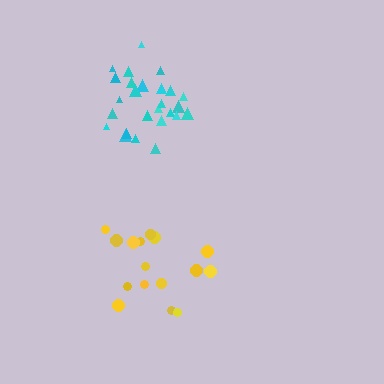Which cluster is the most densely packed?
Cyan.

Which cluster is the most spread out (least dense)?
Yellow.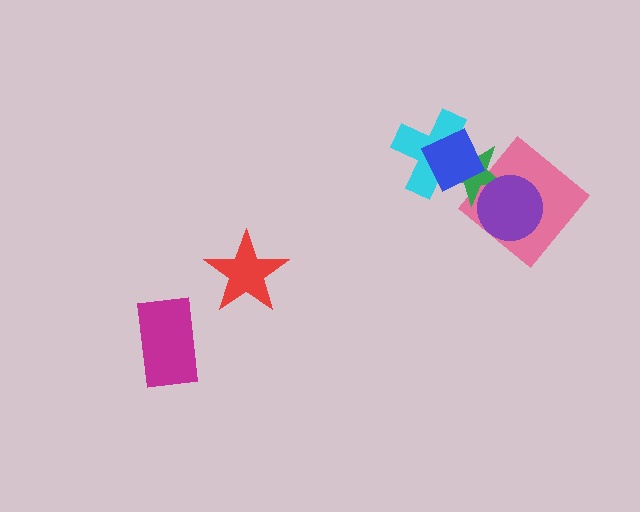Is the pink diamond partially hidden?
Yes, it is partially covered by another shape.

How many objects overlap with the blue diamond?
2 objects overlap with the blue diamond.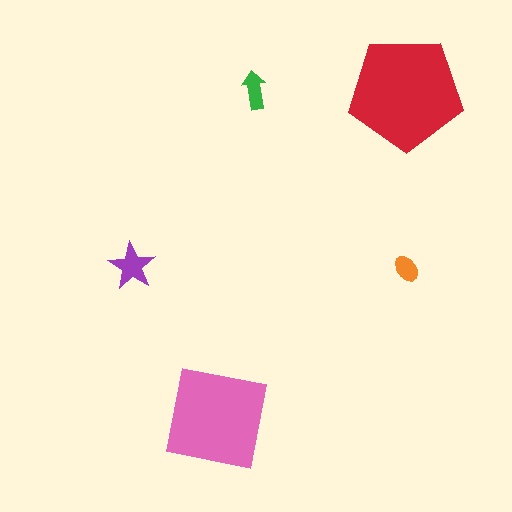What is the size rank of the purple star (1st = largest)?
3rd.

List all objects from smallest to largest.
The orange ellipse, the green arrow, the purple star, the pink square, the red pentagon.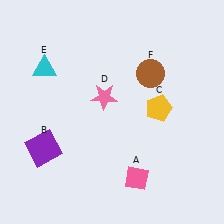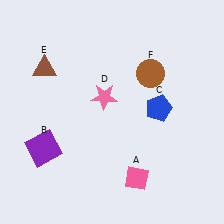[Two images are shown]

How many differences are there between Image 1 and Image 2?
There are 2 differences between the two images.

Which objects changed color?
C changed from yellow to blue. E changed from cyan to brown.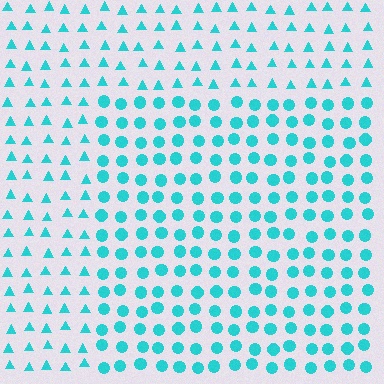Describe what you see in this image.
The image is filled with small cyan elements arranged in a uniform grid. A rectangle-shaped region contains circles, while the surrounding area contains triangles. The boundary is defined purely by the change in element shape.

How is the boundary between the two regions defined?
The boundary is defined by a change in element shape: circles inside vs. triangles outside. All elements share the same color and spacing.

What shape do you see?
I see a rectangle.